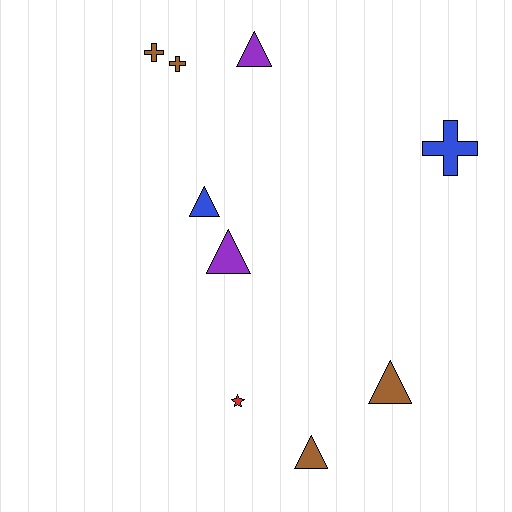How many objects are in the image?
There are 9 objects.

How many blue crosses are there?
There is 1 blue cross.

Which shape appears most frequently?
Triangle, with 5 objects.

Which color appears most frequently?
Brown, with 4 objects.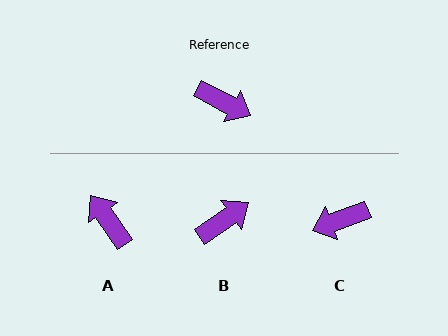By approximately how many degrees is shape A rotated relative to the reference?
Approximately 153 degrees counter-clockwise.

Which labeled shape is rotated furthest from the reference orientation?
A, about 153 degrees away.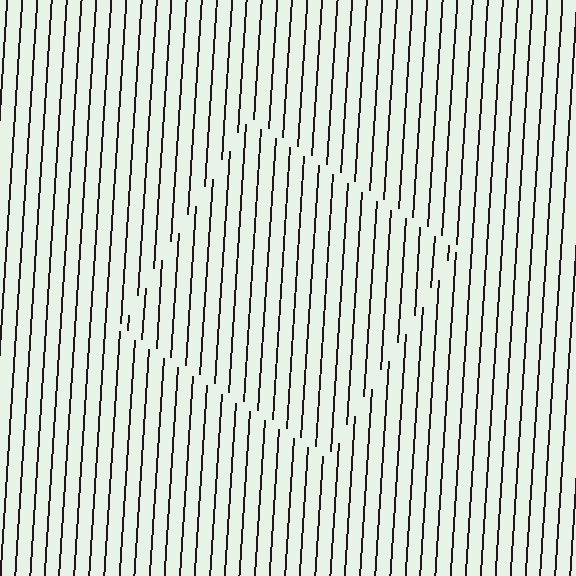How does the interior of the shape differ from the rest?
The interior of the shape contains the same grating, shifted by half a period — the contour is defined by the phase discontinuity where line-ends from the inner and outer gratings abut.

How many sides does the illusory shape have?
4 sides — the line-ends trace a square.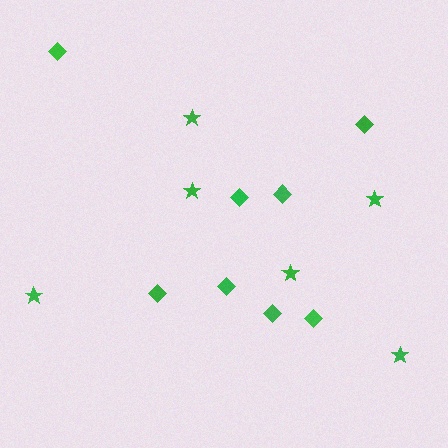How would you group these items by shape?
There are 2 groups: one group of stars (6) and one group of diamonds (8).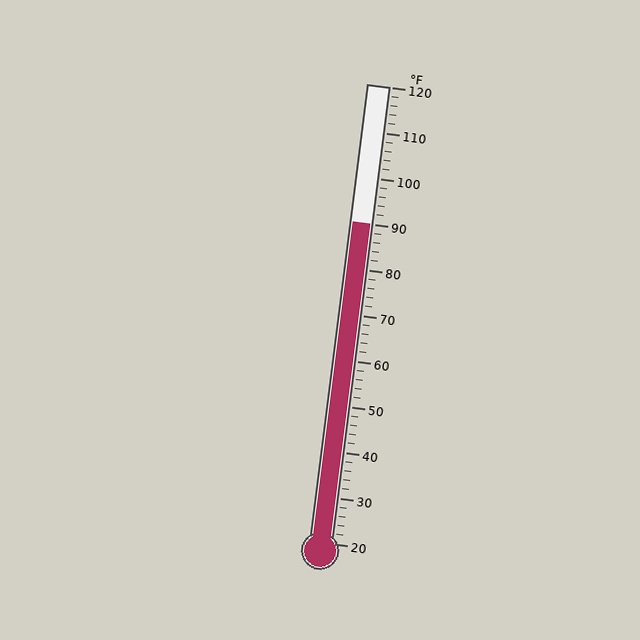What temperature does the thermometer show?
The thermometer shows approximately 90°F.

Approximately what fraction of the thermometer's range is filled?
The thermometer is filled to approximately 70% of its range.